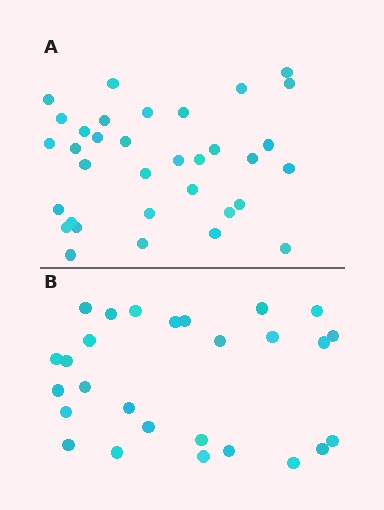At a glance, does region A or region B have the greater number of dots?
Region A (the top region) has more dots.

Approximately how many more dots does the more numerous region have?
Region A has roughly 8 or so more dots than region B.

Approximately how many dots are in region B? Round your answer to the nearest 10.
About 30 dots. (The exact count is 27, which rounds to 30.)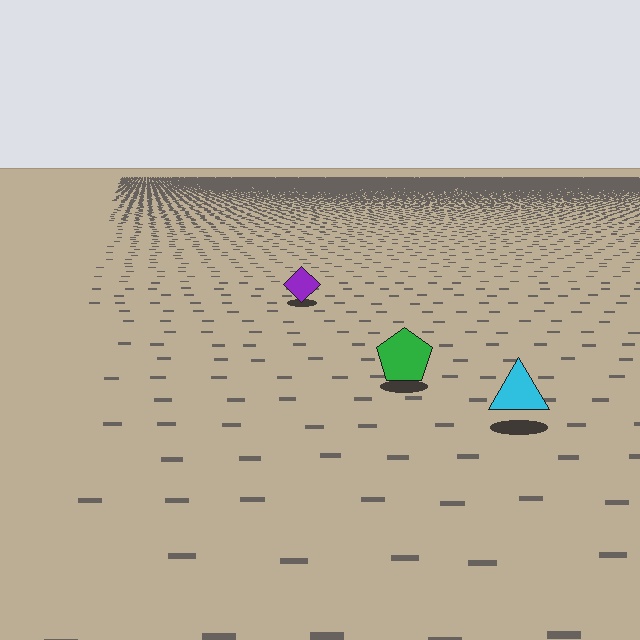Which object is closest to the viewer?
The cyan triangle is closest. The texture marks near it are larger and more spread out.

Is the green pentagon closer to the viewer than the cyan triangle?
No. The cyan triangle is closer — you can tell from the texture gradient: the ground texture is coarser near it.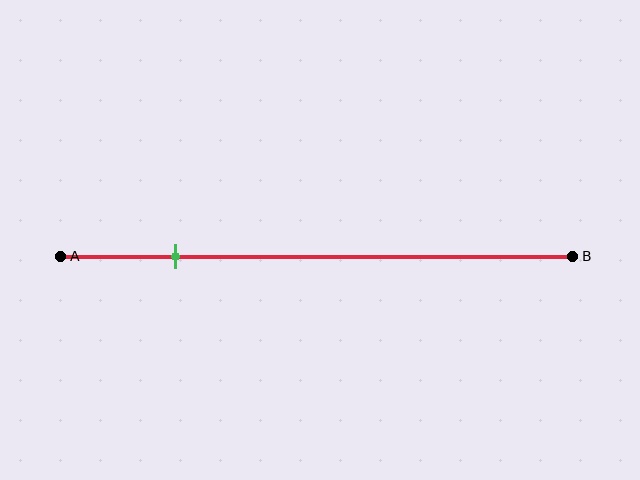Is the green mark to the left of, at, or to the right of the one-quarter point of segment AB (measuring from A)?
The green mark is approximately at the one-quarter point of segment AB.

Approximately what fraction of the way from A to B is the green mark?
The green mark is approximately 20% of the way from A to B.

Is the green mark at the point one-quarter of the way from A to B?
Yes, the mark is approximately at the one-quarter point.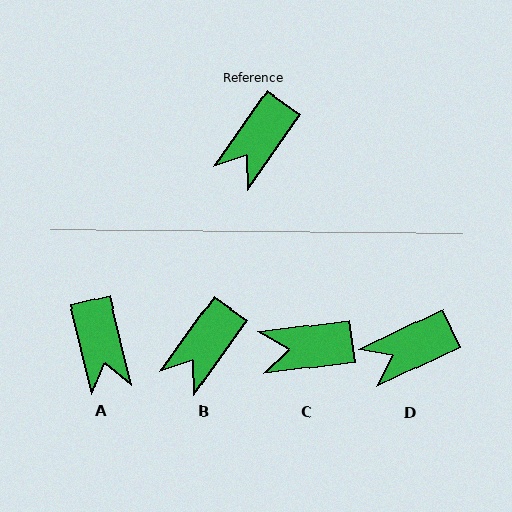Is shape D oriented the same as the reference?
No, it is off by about 29 degrees.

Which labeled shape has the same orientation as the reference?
B.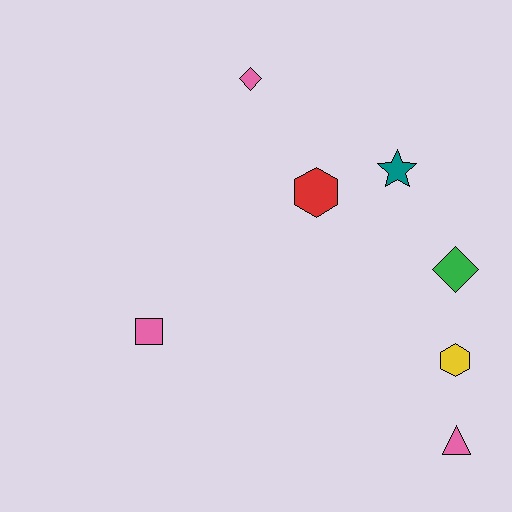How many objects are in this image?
There are 7 objects.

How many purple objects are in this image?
There are no purple objects.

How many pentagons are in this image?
There are no pentagons.